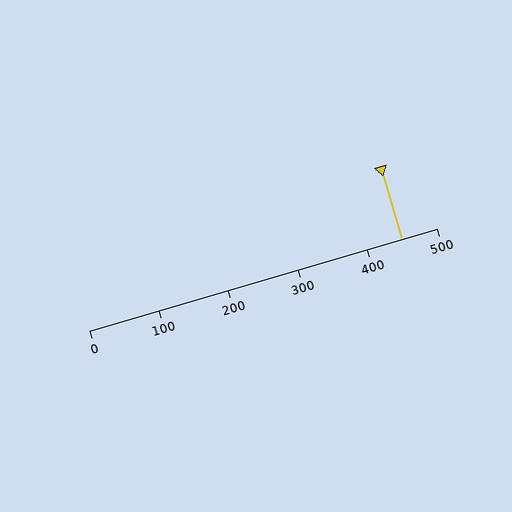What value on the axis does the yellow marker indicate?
The marker indicates approximately 450.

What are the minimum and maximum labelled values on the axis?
The axis runs from 0 to 500.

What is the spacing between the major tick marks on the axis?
The major ticks are spaced 100 apart.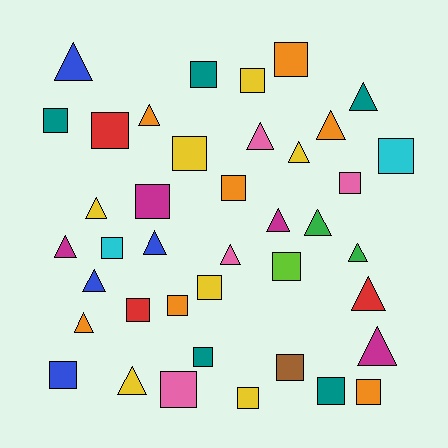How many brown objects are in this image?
There is 1 brown object.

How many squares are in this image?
There are 22 squares.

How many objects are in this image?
There are 40 objects.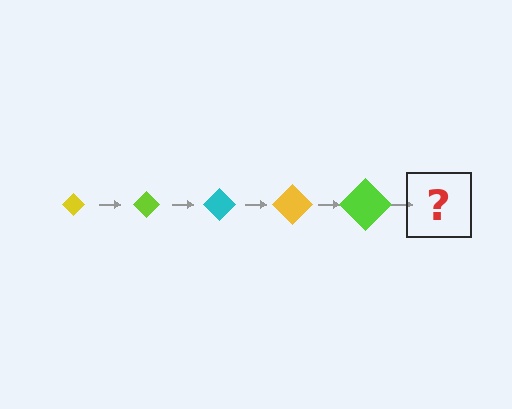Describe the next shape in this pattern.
It should be a cyan diamond, larger than the previous one.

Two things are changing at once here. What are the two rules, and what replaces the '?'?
The two rules are that the diamond grows larger each step and the color cycles through yellow, lime, and cyan. The '?' should be a cyan diamond, larger than the previous one.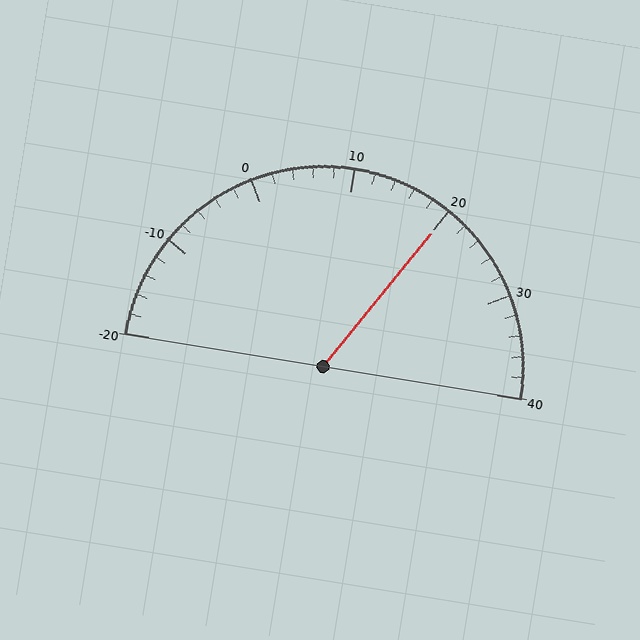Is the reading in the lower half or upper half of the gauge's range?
The reading is in the upper half of the range (-20 to 40).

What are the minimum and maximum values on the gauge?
The gauge ranges from -20 to 40.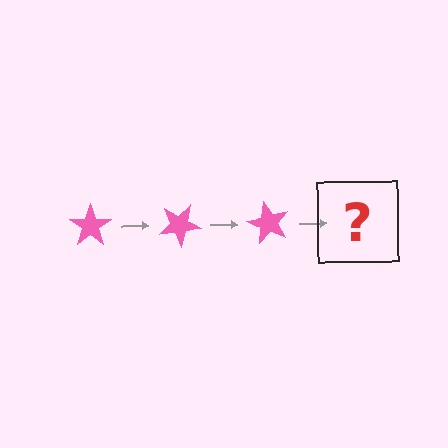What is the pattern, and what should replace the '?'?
The pattern is that the star rotates 30 degrees each step. The '?' should be a pink star rotated 90 degrees.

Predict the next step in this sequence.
The next step is a pink star rotated 90 degrees.